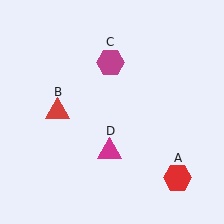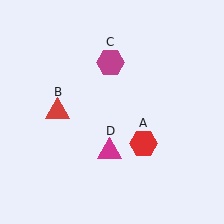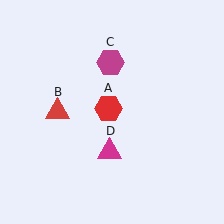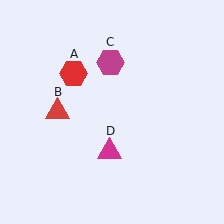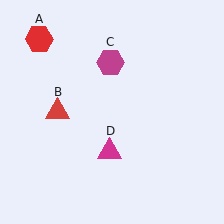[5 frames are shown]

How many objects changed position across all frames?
1 object changed position: red hexagon (object A).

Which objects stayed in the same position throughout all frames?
Red triangle (object B) and magenta hexagon (object C) and magenta triangle (object D) remained stationary.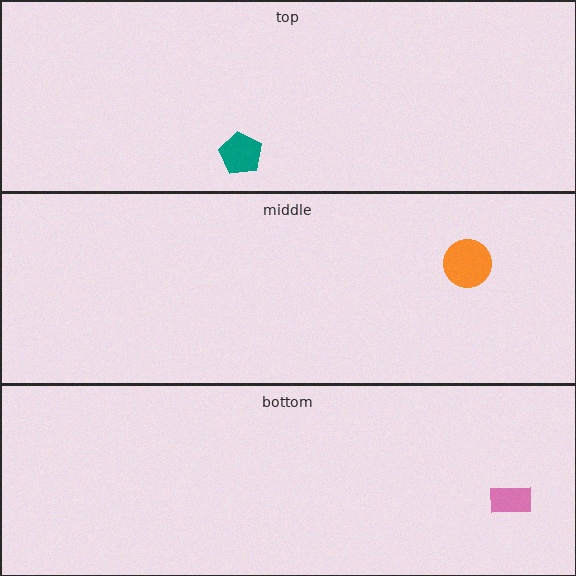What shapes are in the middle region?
The orange circle.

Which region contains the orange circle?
The middle region.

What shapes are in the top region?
The teal pentagon.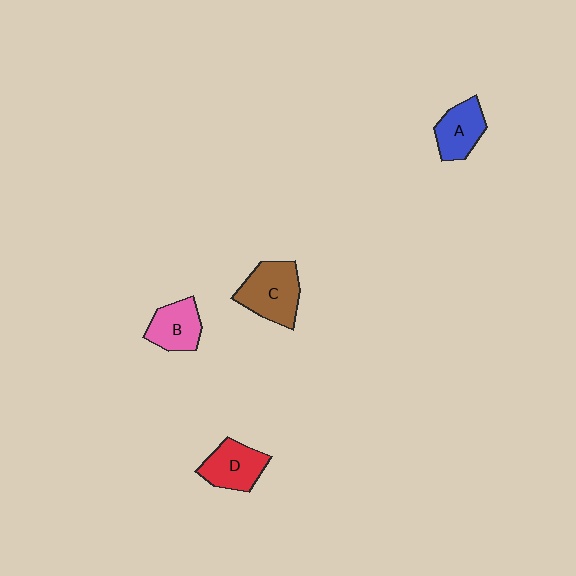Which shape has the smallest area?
Shape A (blue).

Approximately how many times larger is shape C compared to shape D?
Approximately 1.3 times.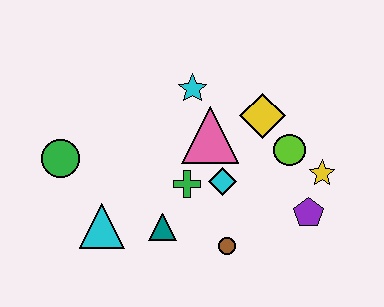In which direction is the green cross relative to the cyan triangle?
The green cross is to the right of the cyan triangle.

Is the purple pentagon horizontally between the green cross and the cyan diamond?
No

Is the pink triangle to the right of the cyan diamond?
No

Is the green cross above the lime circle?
No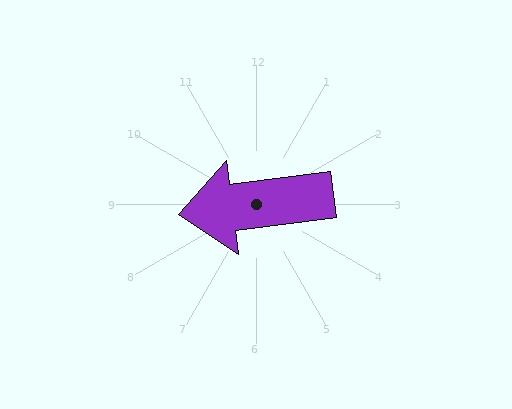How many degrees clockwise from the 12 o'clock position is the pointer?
Approximately 263 degrees.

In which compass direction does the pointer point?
West.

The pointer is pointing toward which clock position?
Roughly 9 o'clock.